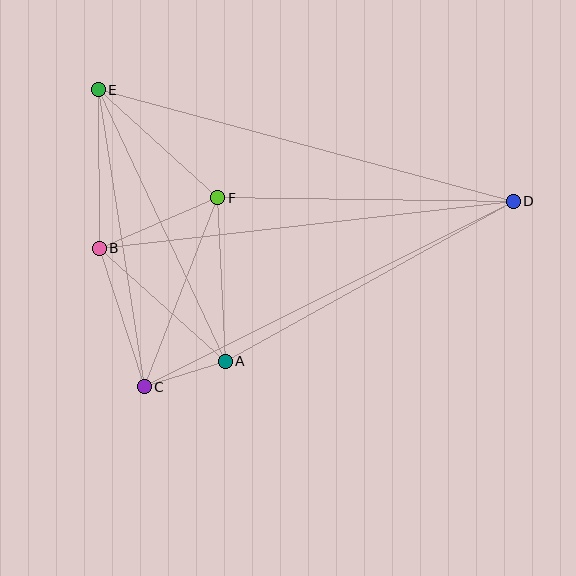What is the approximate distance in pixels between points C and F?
The distance between C and F is approximately 203 pixels.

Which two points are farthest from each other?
Points D and E are farthest from each other.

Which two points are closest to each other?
Points A and C are closest to each other.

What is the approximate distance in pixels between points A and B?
The distance between A and B is approximately 169 pixels.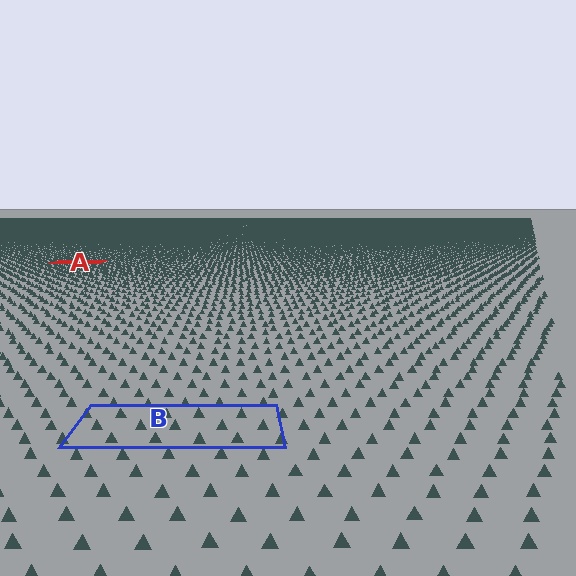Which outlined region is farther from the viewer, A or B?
Region A is farther from the viewer — the texture elements inside it appear smaller and more densely packed.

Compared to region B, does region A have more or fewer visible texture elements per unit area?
Region A has more texture elements per unit area — they are packed more densely because it is farther away.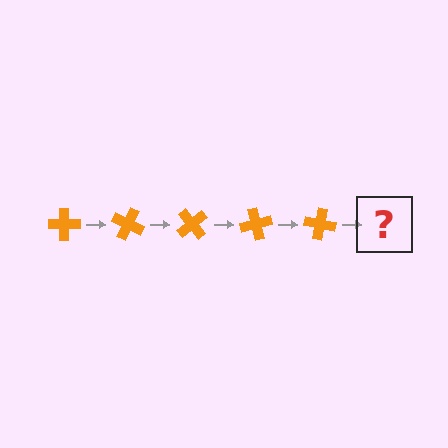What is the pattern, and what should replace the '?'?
The pattern is that the cross rotates 25 degrees each step. The '?' should be an orange cross rotated 125 degrees.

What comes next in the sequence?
The next element should be an orange cross rotated 125 degrees.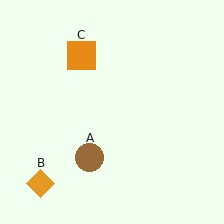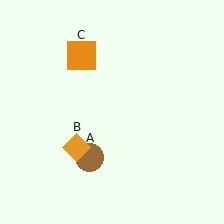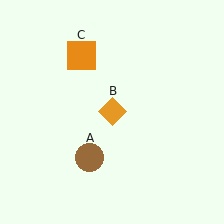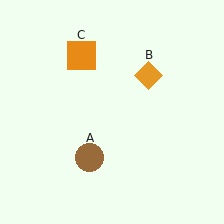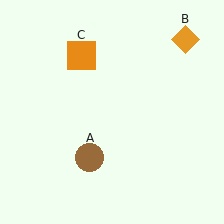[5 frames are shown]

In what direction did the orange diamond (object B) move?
The orange diamond (object B) moved up and to the right.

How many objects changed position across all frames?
1 object changed position: orange diamond (object B).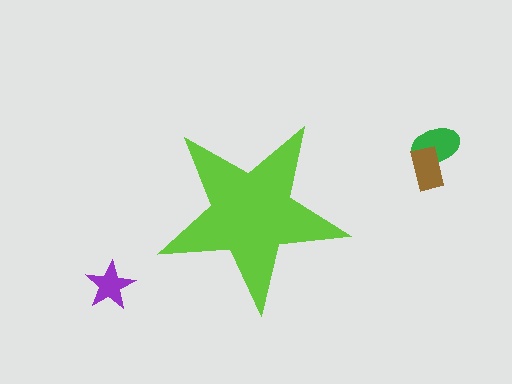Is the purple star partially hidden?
No, the purple star is fully visible.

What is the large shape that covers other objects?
A lime star.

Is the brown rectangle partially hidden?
No, the brown rectangle is fully visible.